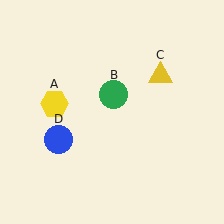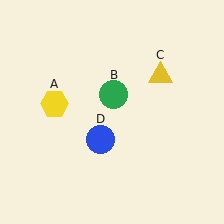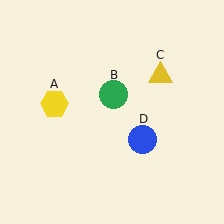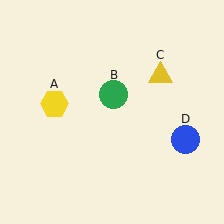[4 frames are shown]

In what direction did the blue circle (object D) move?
The blue circle (object D) moved right.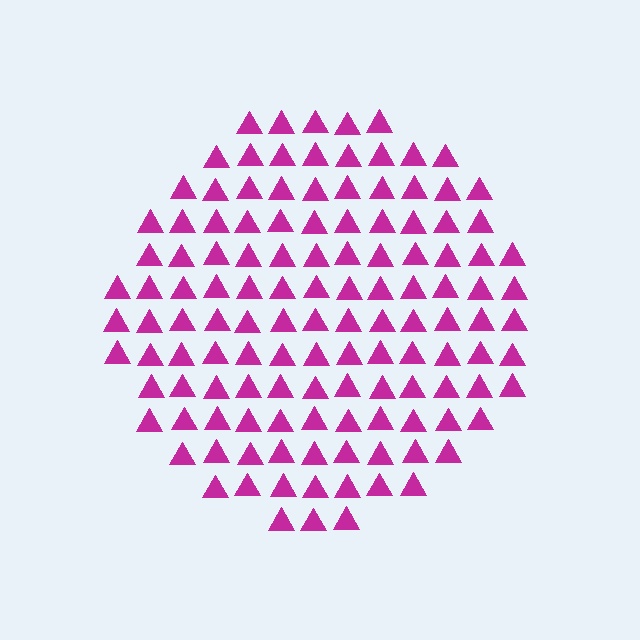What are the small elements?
The small elements are triangles.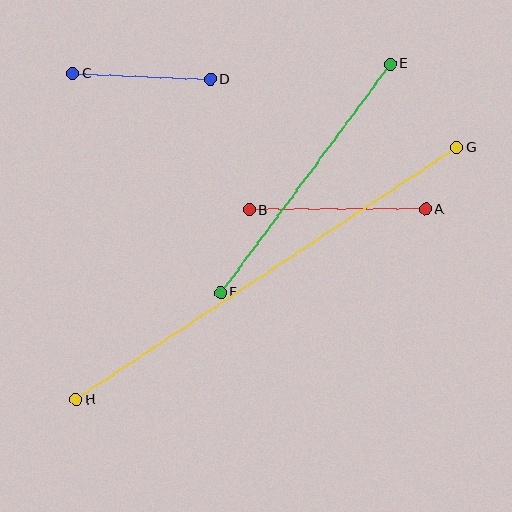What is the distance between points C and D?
The distance is approximately 138 pixels.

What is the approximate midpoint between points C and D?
The midpoint is at approximately (142, 76) pixels.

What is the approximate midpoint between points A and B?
The midpoint is at approximately (337, 209) pixels.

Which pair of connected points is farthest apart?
Points G and H are farthest apart.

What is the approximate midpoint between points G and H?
The midpoint is at approximately (267, 274) pixels.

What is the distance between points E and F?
The distance is approximately 285 pixels.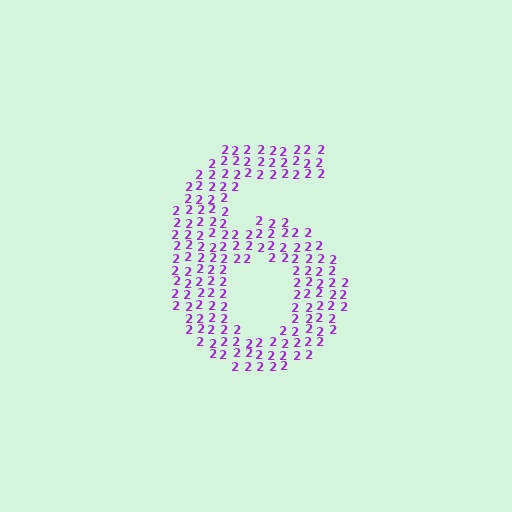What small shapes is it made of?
It is made of small digit 2's.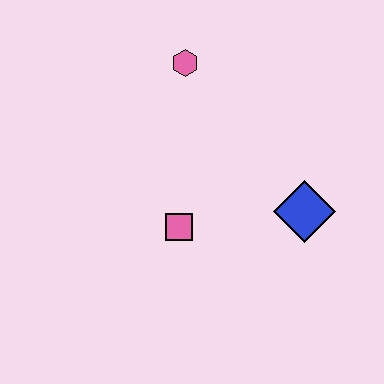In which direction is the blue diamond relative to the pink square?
The blue diamond is to the right of the pink square.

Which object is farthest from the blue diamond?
The pink hexagon is farthest from the blue diamond.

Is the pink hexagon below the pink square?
No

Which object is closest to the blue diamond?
The pink square is closest to the blue diamond.